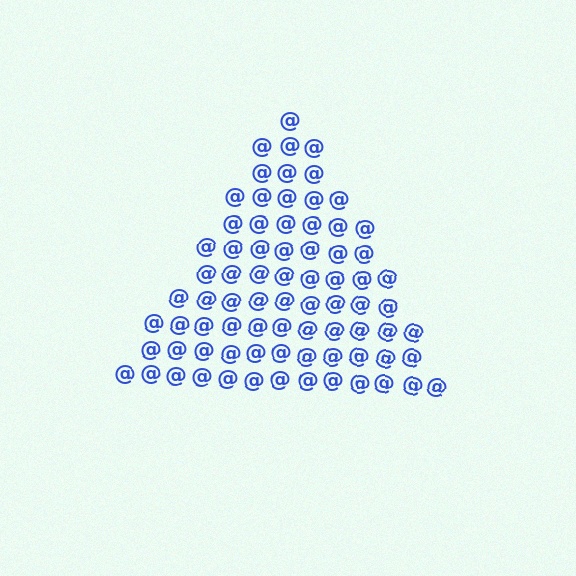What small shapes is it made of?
It is made of small at signs.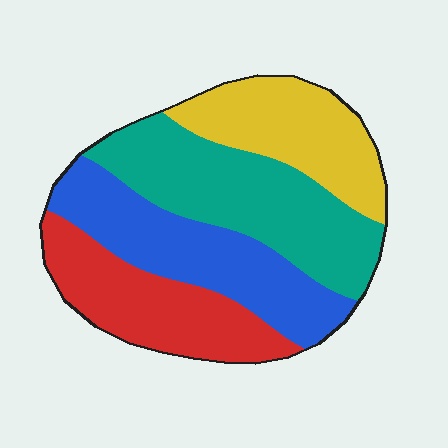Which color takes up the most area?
Teal, at roughly 30%.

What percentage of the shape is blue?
Blue takes up about one quarter (1/4) of the shape.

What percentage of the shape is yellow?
Yellow takes up about one fifth (1/5) of the shape.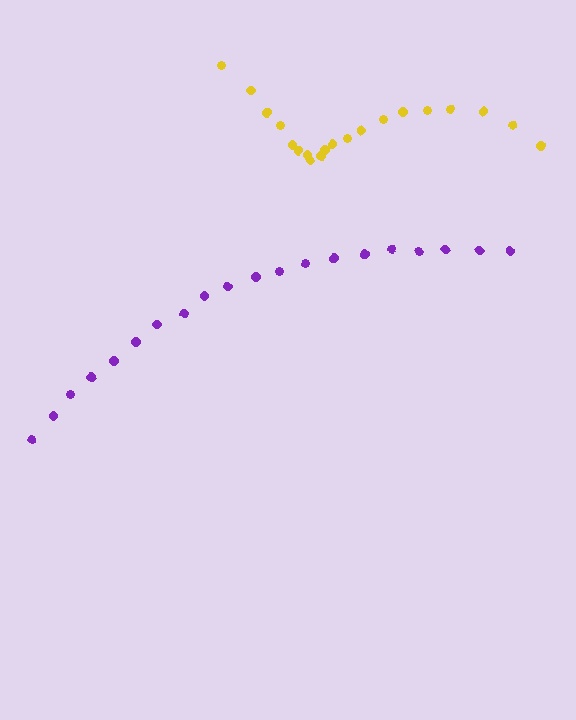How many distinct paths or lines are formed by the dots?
There are 2 distinct paths.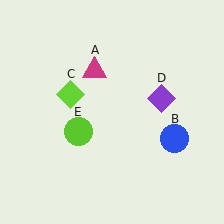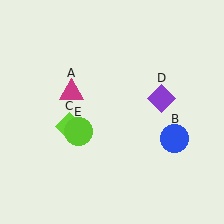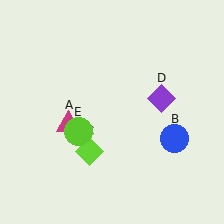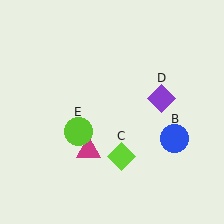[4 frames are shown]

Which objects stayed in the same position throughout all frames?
Blue circle (object B) and purple diamond (object D) and lime circle (object E) remained stationary.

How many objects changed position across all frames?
2 objects changed position: magenta triangle (object A), lime diamond (object C).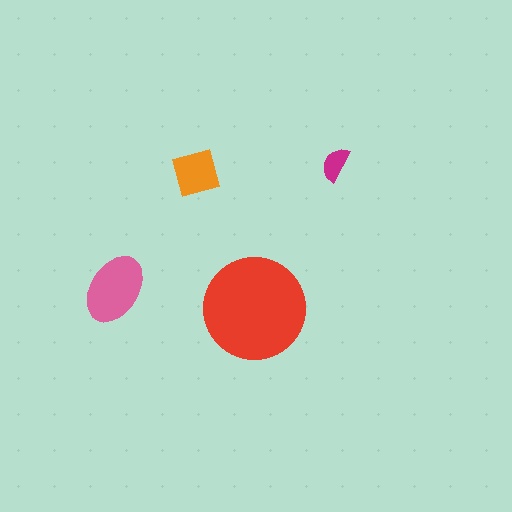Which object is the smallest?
The magenta semicircle.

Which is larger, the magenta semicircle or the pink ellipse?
The pink ellipse.